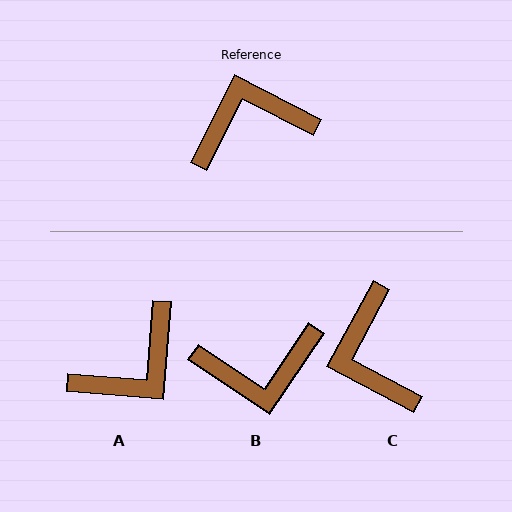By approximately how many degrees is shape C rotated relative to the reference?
Approximately 89 degrees counter-clockwise.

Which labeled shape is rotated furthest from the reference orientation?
B, about 173 degrees away.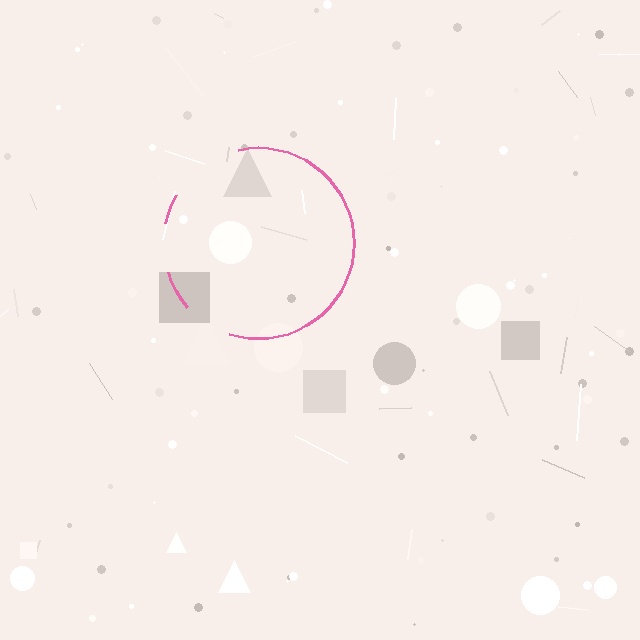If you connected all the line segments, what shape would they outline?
They would outline a circle.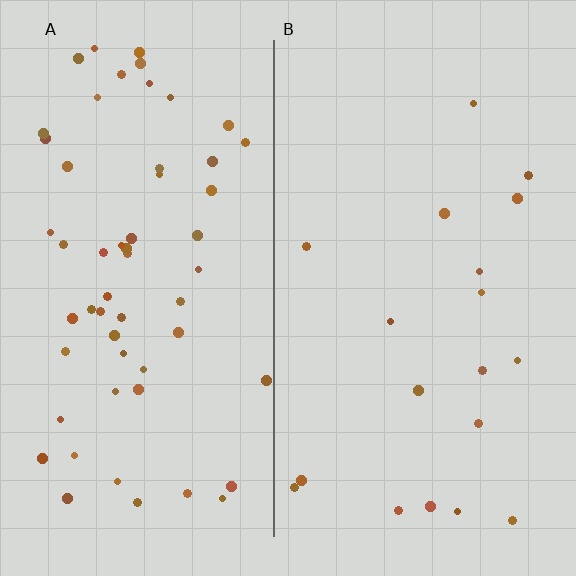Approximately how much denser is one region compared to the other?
Approximately 3.1× — region A over region B.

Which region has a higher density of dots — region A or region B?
A (the left).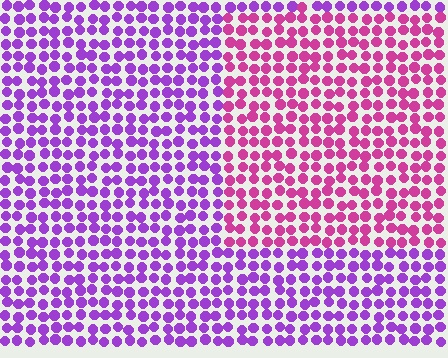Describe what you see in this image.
The image is filled with small purple elements in a uniform arrangement. A rectangle-shaped region is visible where the elements are tinted to a slightly different hue, forming a subtle color boundary.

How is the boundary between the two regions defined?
The boundary is defined purely by a slight shift in hue (about 42 degrees). Spacing, size, and orientation are identical on both sides.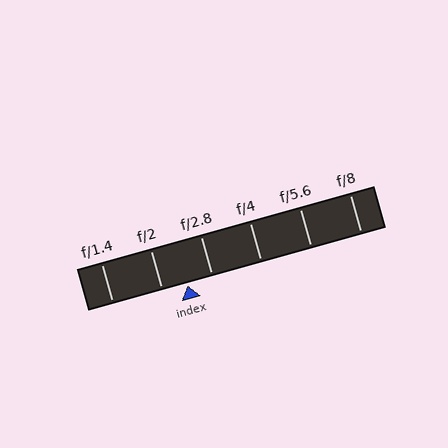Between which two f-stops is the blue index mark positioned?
The index mark is between f/2 and f/2.8.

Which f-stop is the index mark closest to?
The index mark is closest to f/2.